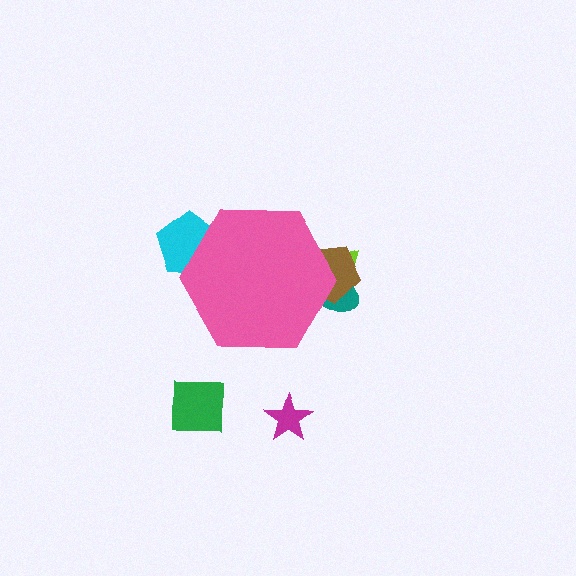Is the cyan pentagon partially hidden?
Yes, the cyan pentagon is partially hidden behind the pink hexagon.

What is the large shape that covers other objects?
A pink hexagon.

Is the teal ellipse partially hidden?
Yes, the teal ellipse is partially hidden behind the pink hexagon.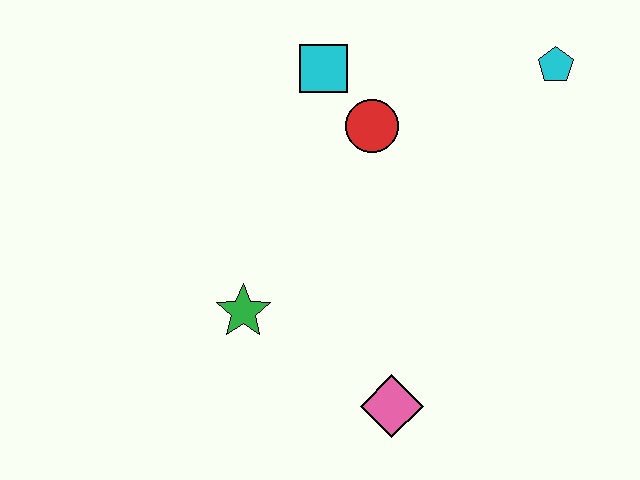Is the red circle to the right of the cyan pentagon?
No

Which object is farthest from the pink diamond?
The cyan pentagon is farthest from the pink diamond.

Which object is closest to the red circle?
The cyan square is closest to the red circle.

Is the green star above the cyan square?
No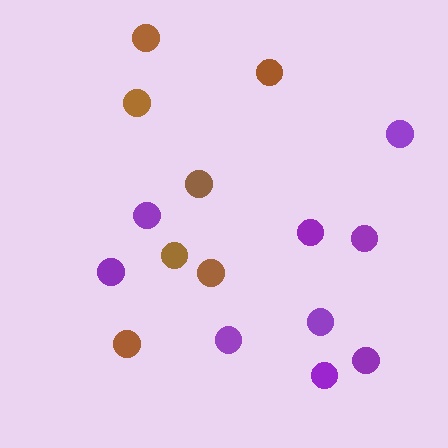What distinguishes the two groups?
There are 2 groups: one group of brown circles (7) and one group of purple circles (9).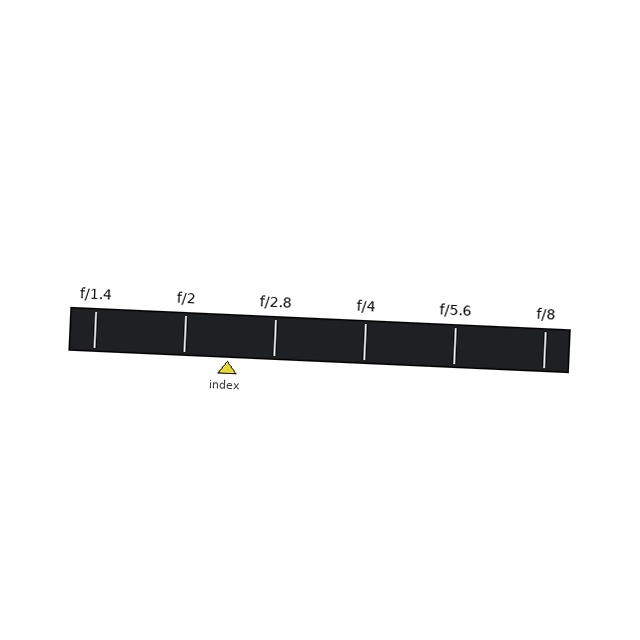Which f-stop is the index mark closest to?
The index mark is closest to f/2.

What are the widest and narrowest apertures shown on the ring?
The widest aperture shown is f/1.4 and the narrowest is f/8.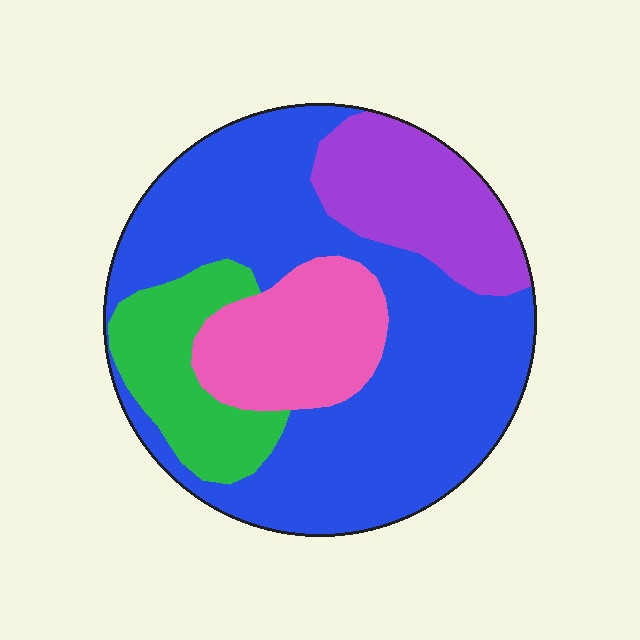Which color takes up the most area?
Blue, at roughly 55%.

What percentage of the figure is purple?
Purple covers about 15% of the figure.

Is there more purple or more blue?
Blue.